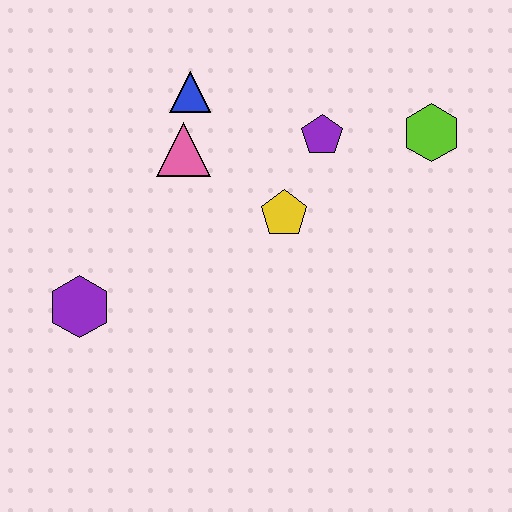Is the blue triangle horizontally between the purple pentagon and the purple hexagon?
Yes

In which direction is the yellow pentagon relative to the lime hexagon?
The yellow pentagon is to the left of the lime hexagon.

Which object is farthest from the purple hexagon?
The lime hexagon is farthest from the purple hexagon.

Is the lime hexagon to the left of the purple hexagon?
No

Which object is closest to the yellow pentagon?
The purple pentagon is closest to the yellow pentagon.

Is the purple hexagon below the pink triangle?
Yes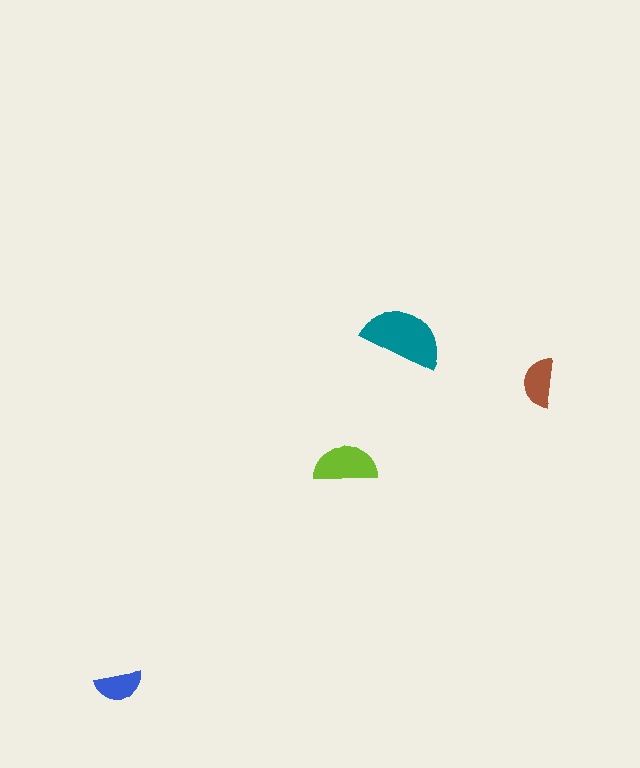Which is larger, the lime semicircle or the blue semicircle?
The lime one.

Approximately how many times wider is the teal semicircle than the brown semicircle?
About 1.5 times wider.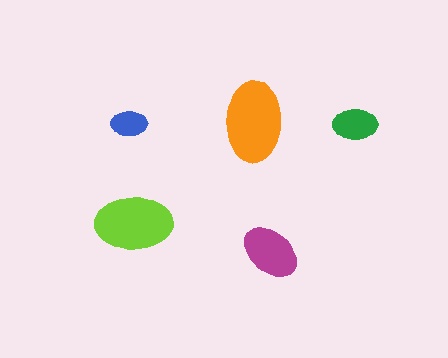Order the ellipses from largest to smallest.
the orange one, the lime one, the magenta one, the green one, the blue one.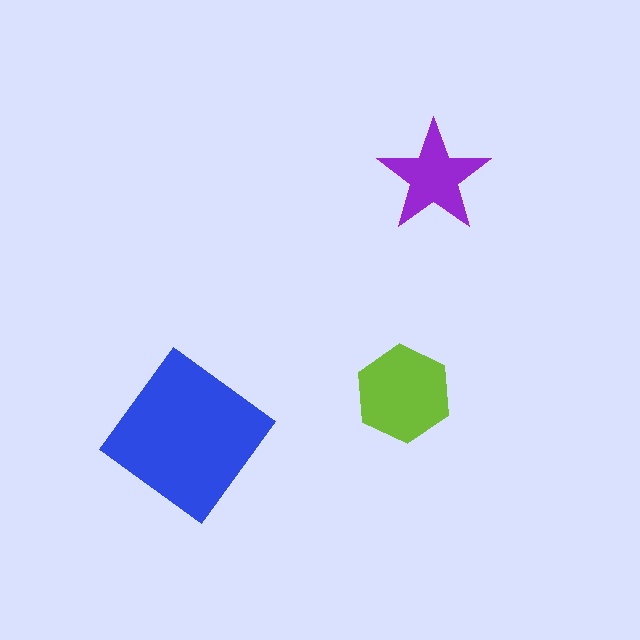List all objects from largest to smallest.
The blue diamond, the lime hexagon, the purple star.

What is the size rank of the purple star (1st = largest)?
3rd.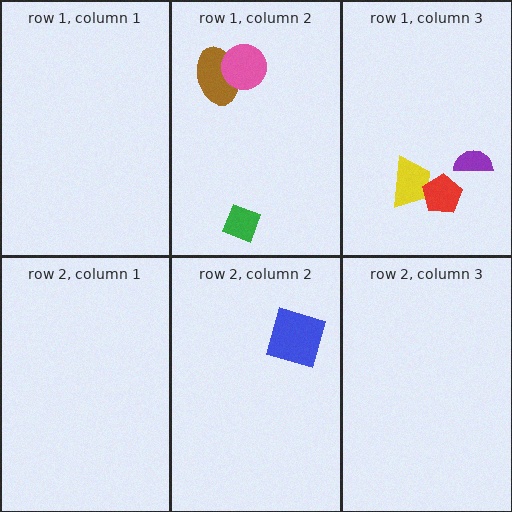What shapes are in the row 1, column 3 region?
The yellow trapezoid, the red pentagon, the purple semicircle.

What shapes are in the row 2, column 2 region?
The blue square.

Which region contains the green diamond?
The row 1, column 2 region.